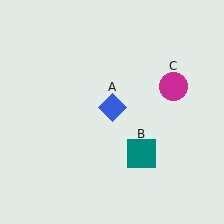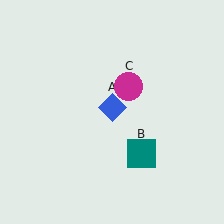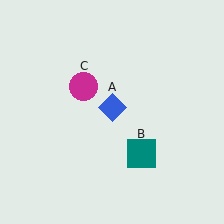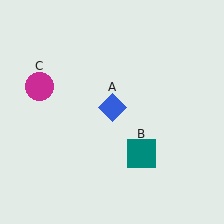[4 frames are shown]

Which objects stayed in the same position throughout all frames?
Blue diamond (object A) and teal square (object B) remained stationary.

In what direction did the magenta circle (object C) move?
The magenta circle (object C) moved left.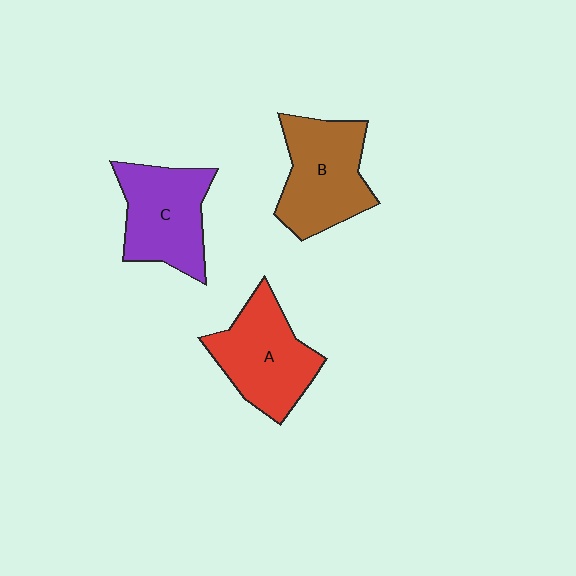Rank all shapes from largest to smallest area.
From largest to smallest: B (brown), A (red), C (purple).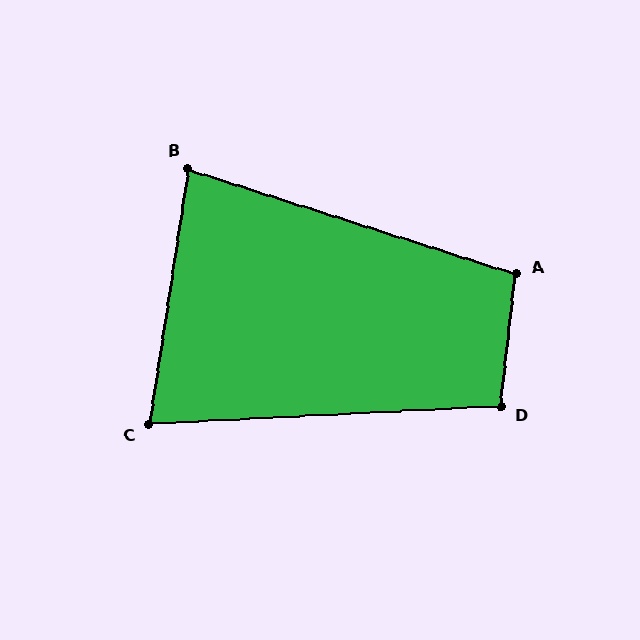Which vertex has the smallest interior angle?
C, at approximately 78 degrees.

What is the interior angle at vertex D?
Approximately 99 degrees (obtuse).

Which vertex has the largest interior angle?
A, at approximately 102 degrees.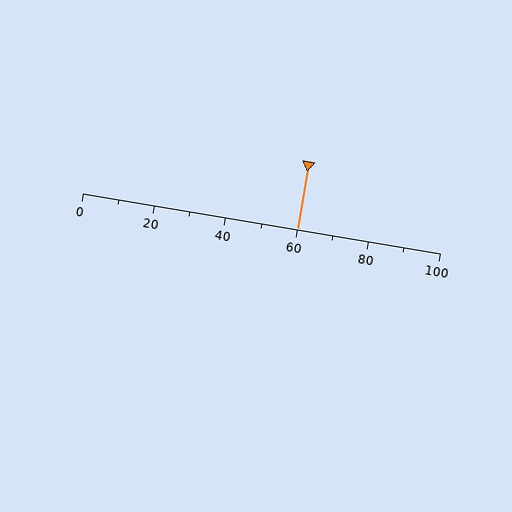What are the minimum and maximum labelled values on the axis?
The axis runs from 0 to 100.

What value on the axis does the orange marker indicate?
The marker indicates approximately 60.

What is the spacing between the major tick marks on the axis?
The major ticks are spaced 20 apart.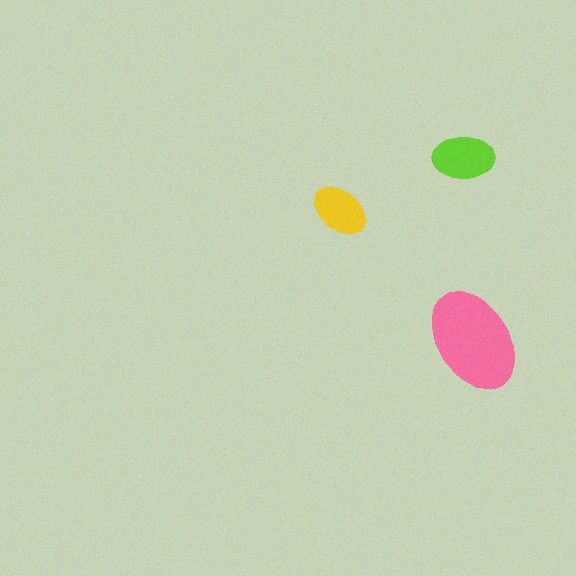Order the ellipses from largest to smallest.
the pink one, the lime one, the yellow one.